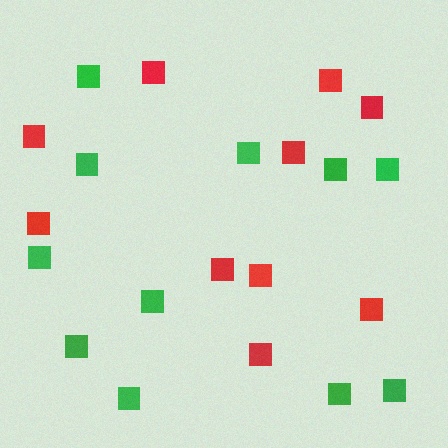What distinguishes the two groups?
There are 2 groups: one group of red squares (10) and one group of green squares (11).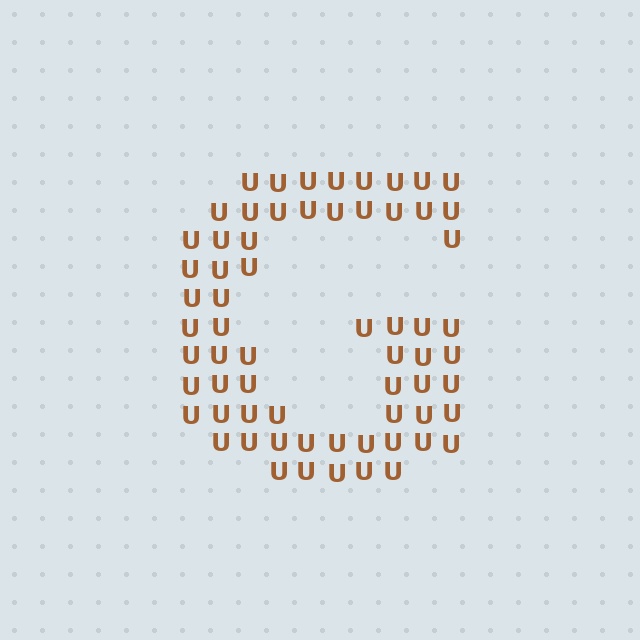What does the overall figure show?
The overall figure shows the letter G.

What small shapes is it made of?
It is made of small letter U's.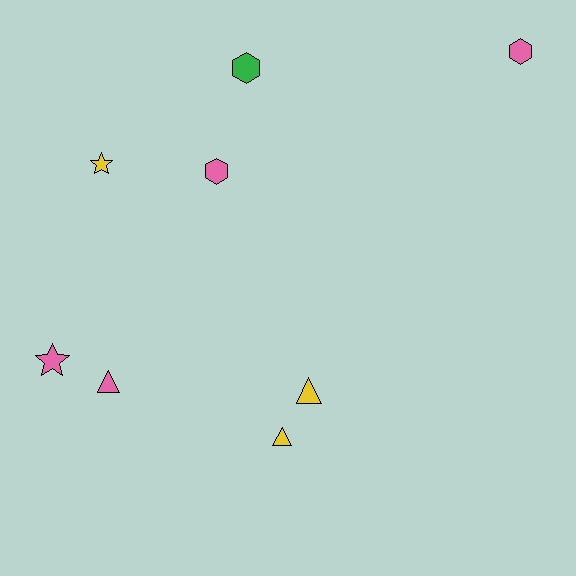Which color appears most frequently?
Pink, with 4 objects.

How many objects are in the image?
There are 8 objects.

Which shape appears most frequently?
Triangle, with 3 objects.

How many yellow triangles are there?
There are 2 yellow triangles.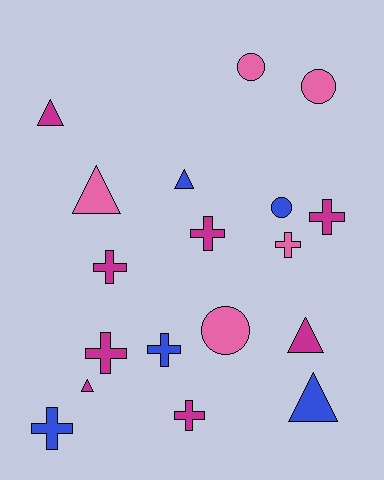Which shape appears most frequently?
Cross, with 8 objects.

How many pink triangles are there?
There is 1 pink triangle.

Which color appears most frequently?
Magenta, with 8 objects.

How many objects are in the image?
There are 18 objects.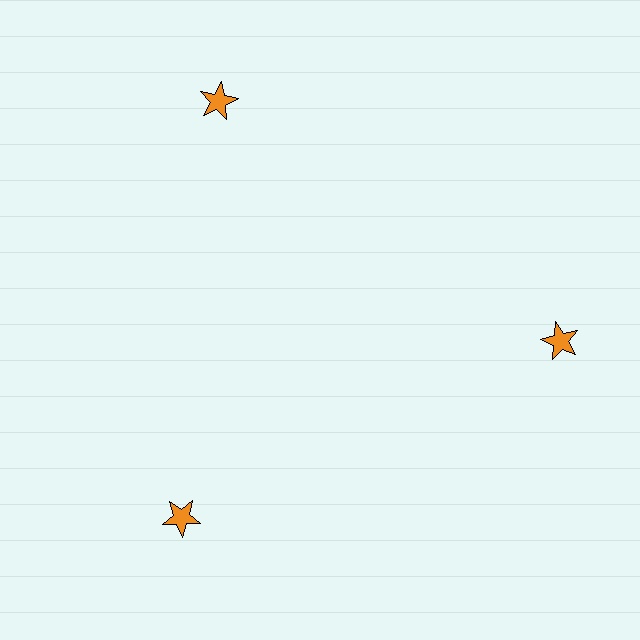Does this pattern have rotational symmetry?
Yes, this pattern has 3-fold rotational symmetry. It looks the same after rotating 120 degrees around the center.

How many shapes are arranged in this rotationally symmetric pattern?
There are 3 shapes, arranged in 3 groups of 1.